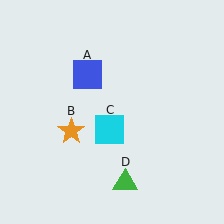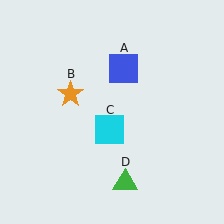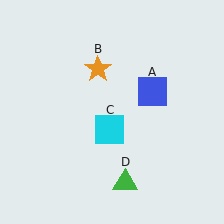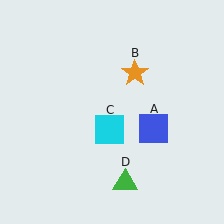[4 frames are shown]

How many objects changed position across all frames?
2 objects changed position: blue square (object A), orange star (object B).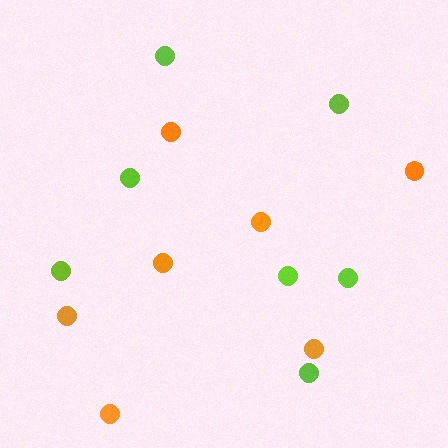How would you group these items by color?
There are 2 groups: one group of lime circles (7) and one group of orange circles (7).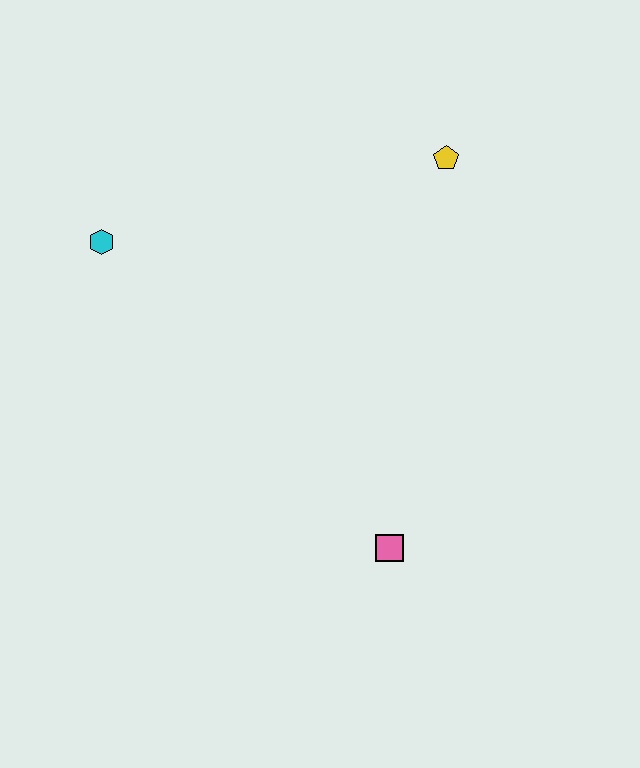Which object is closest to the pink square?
The yellow pentagon is closest to the pink square.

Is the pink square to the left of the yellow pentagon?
Yes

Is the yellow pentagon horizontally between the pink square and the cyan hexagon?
No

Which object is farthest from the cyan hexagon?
The pink square is farthest from the cyan hexagon.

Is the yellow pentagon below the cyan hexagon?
No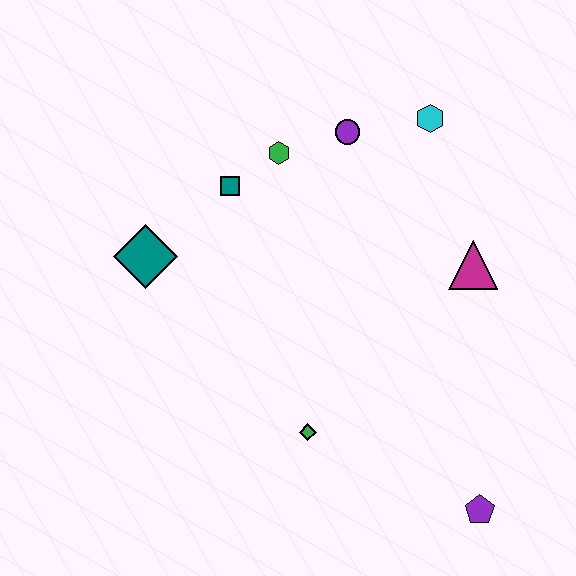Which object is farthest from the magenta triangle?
The teal diamond is farthest from the magenta triangle.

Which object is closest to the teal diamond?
The teal square is closest to the teal diamond.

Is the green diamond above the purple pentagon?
Yes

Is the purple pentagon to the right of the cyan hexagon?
Yes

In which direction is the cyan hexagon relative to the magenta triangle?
The cyan hexagon is above the magenta triangle.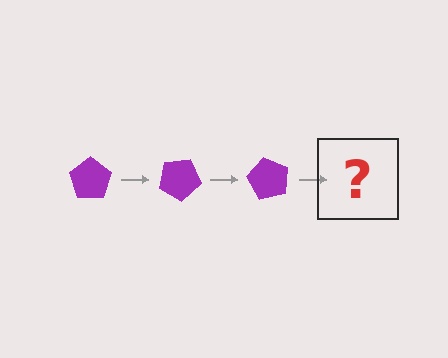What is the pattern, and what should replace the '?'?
The pattern is that the pentagon rotates 30 degrees each step. The '?' should be a purple pentagon rotated 90 degrees.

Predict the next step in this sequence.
The next step is a purple pentagon rotated 90 degrees.